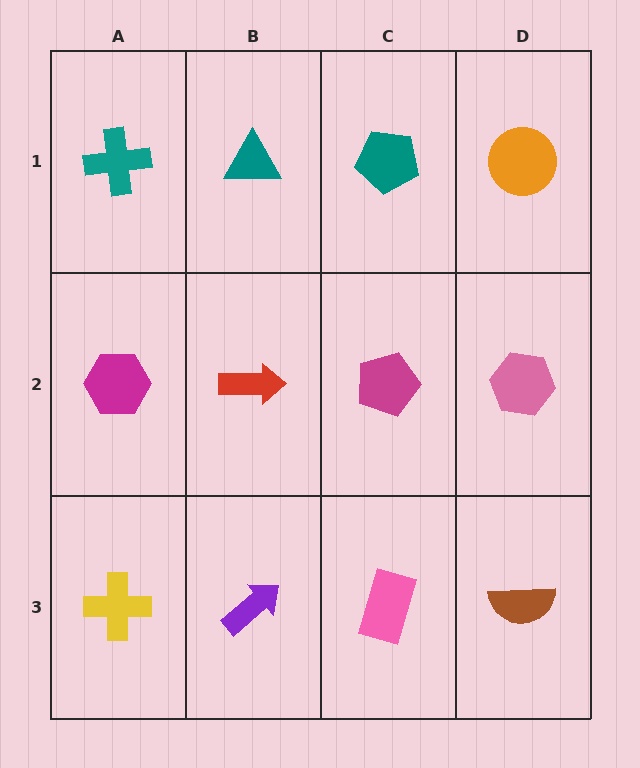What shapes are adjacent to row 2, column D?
An orange circle (row 1, column D), a brown semicircle (row 3, column D), a magenta pentagon (row 2, column C).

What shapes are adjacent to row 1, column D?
A pink hexagon (row 2, column D), a teal pentagon (row 1, column C).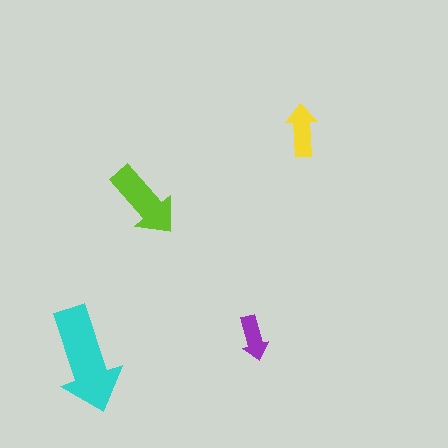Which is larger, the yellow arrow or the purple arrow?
The yellow one.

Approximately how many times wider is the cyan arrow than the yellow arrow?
About 2 times wider.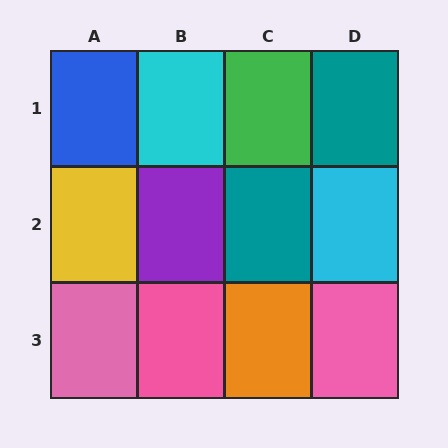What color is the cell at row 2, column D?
Cyan.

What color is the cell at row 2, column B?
Purple.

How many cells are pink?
3 cells are pink.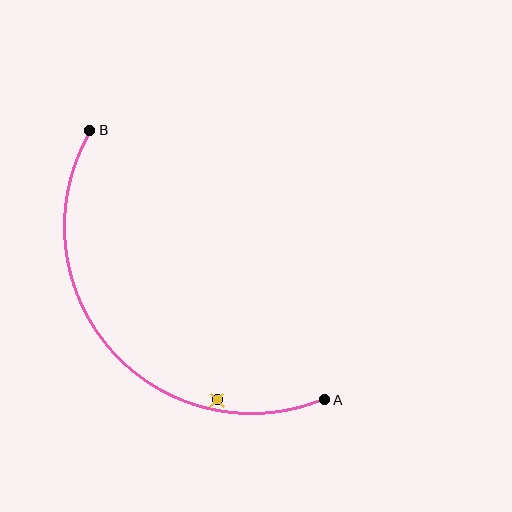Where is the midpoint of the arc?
The arc midpoint is the point on the curve farthest from the straight line joining A and B. It sits below and to the left of that line.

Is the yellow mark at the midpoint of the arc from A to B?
No — the yellow mark does not lie on the arc at all. It sits slightly inside the curve.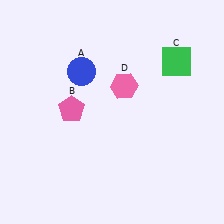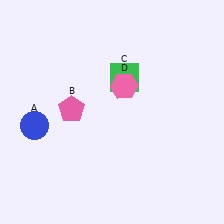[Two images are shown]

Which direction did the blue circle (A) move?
The blue circle (A) moved down.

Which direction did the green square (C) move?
The green square (C) moved left.